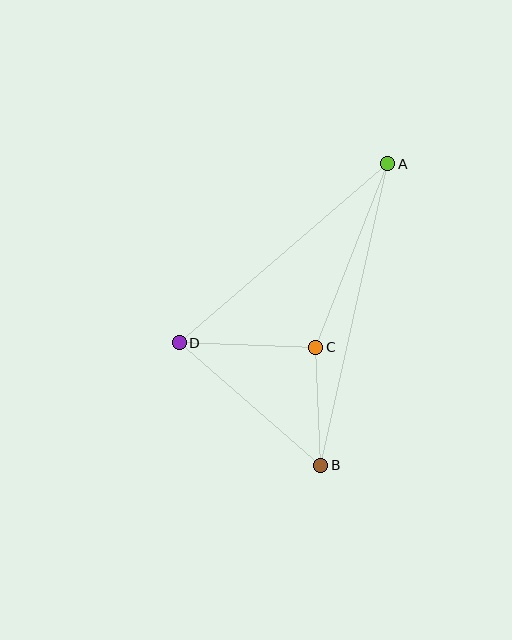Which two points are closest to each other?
Points B and C are closest to each other.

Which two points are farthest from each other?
Points A and B are farthest from each other.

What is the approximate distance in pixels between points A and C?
The distance between A and C is approximately 197 pixels.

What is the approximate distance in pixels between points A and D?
The distance between A and D is approximately 275 pixels.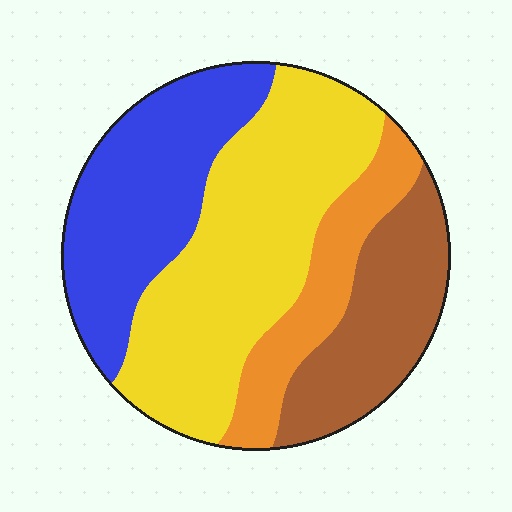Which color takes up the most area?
Yellow, at roughly 40%.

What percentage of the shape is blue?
Blue covers 27% of the shape.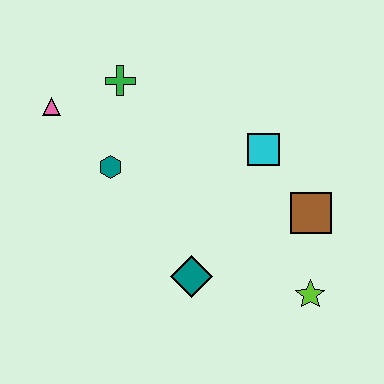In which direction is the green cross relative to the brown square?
The green cross is to the left of the brown square.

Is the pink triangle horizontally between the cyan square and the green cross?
No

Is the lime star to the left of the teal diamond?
No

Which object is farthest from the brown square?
The pink triangle is farthest from the brown square.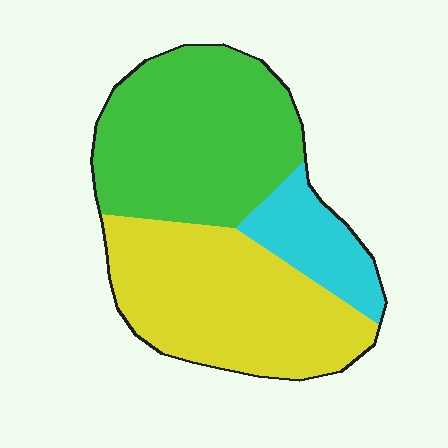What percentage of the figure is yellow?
Yellow covers about 40% of the figure.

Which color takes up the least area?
Cyan, at roughly 15%.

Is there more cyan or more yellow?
Yellow.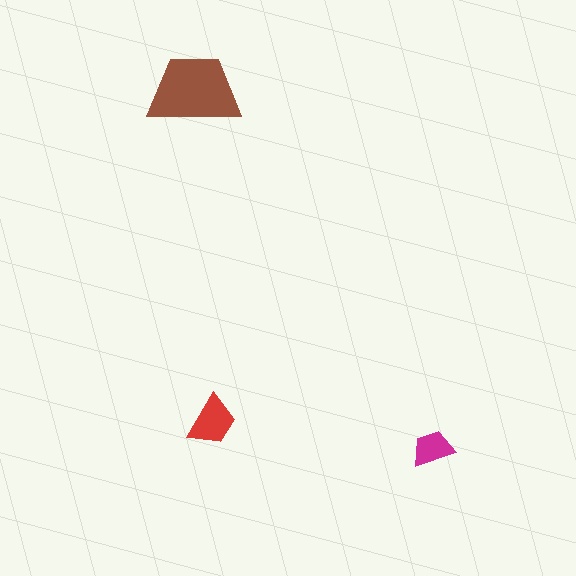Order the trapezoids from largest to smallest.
the brown one, the red one, the magenta one.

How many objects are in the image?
There are 3 objects in the image.